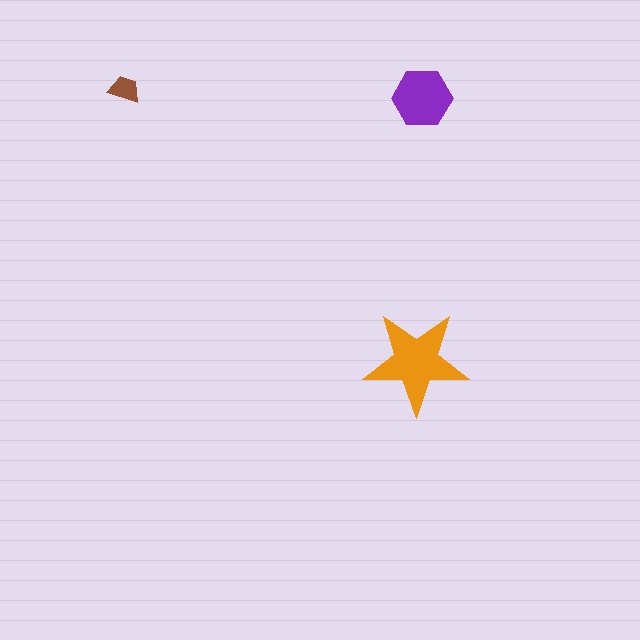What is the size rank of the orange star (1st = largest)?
1st.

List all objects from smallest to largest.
The brown trapezoid, the purple hexagon, the orange star.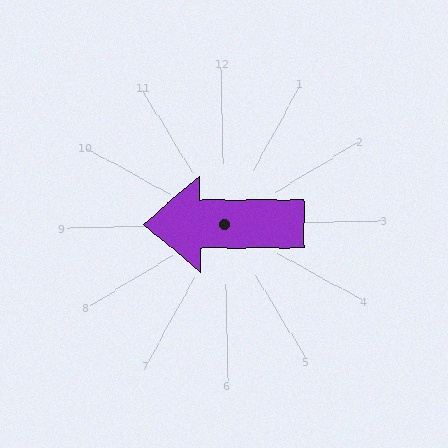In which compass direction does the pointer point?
West.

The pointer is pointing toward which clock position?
Roughly 9 o'clock.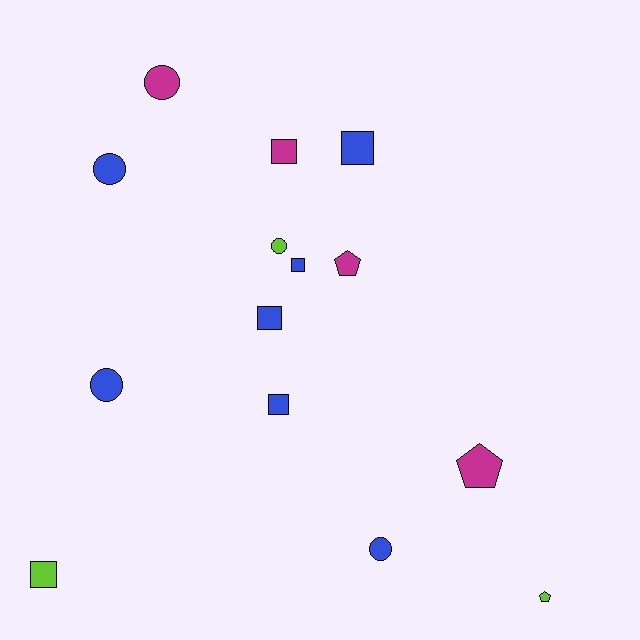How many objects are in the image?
There are 14 objects.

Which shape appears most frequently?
Square, with 6 objects.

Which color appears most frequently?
Blue, with 7 objects.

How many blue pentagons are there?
There are no blue pentagons.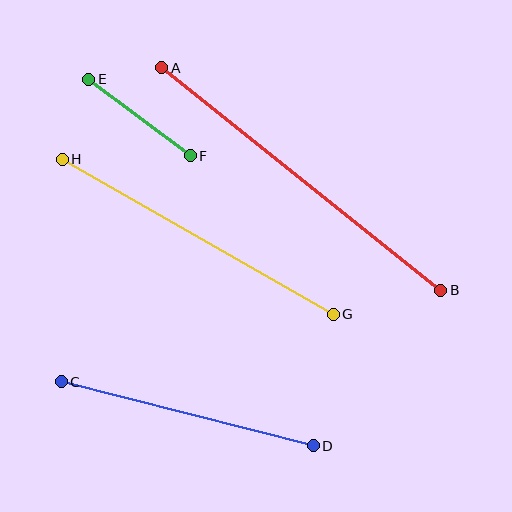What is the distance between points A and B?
The distance is approximately 357 pixels.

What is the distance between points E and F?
The distance is approximately 127 pixels.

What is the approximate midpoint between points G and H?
The midpoint is at approximately (198, 237) pixels.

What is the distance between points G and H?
The distance is approximately 312 pixels.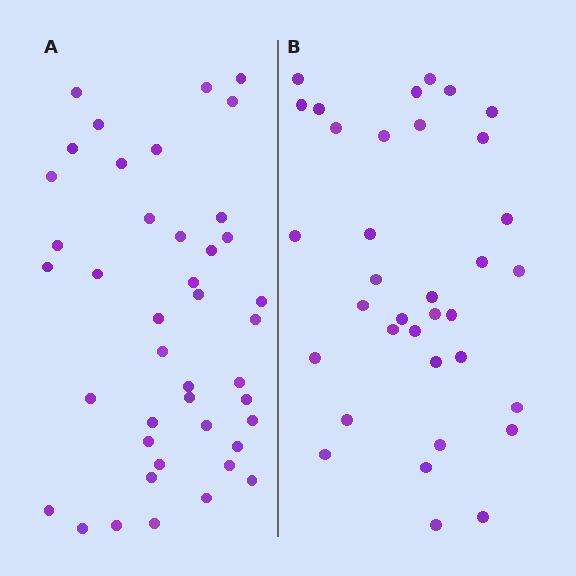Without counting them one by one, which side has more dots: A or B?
Region A (the left region) has more dots.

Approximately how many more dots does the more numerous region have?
Region A has roughly 8 or so more dots than region B.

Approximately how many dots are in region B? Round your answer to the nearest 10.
About 40 dots. (The exact count is 35, which rounds to 40.)